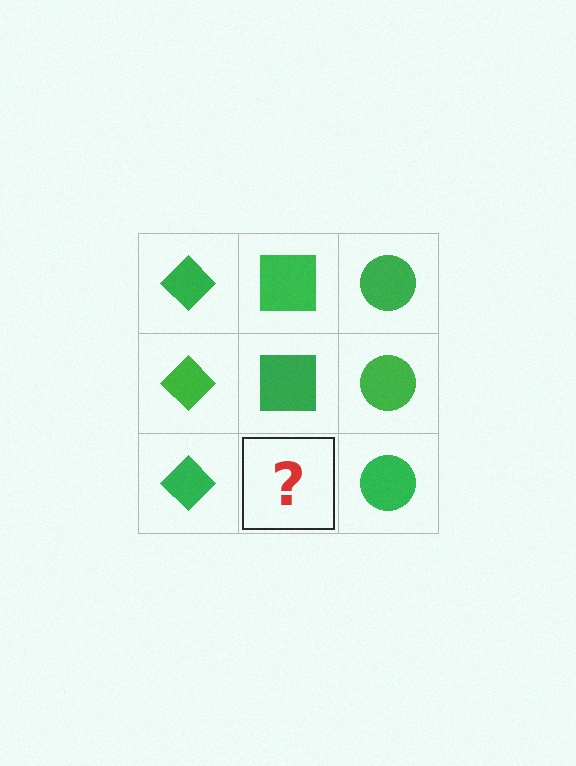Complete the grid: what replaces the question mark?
The question mark should be replaced with a green square.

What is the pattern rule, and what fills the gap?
The rule is that each column has a consistent shape. The gap should be filled with a green square.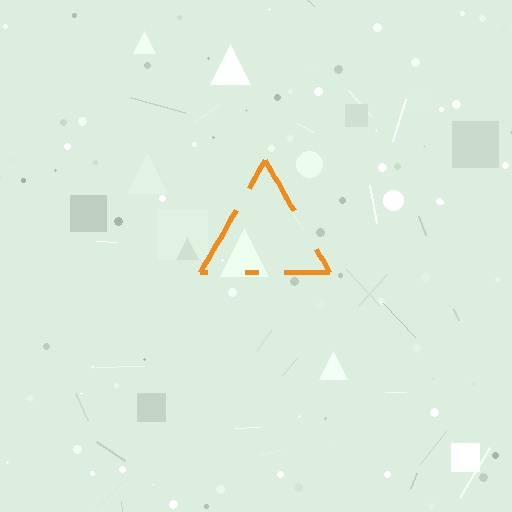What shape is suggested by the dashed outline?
The dashed outline suggests a triangle.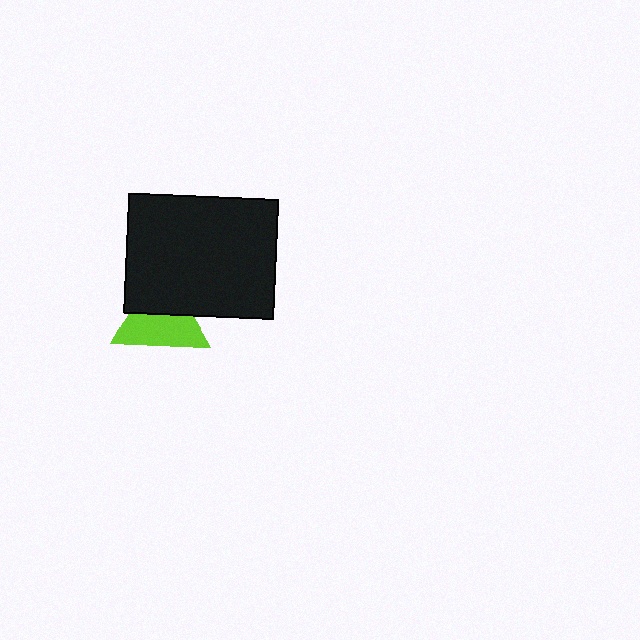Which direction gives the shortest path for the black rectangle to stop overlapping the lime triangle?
Moving up gives the shortest separation.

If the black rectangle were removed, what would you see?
You would see the complete lime triangle.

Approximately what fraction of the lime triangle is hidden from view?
Roughly 41% of the lime triangle is hidden behind the black rectangle.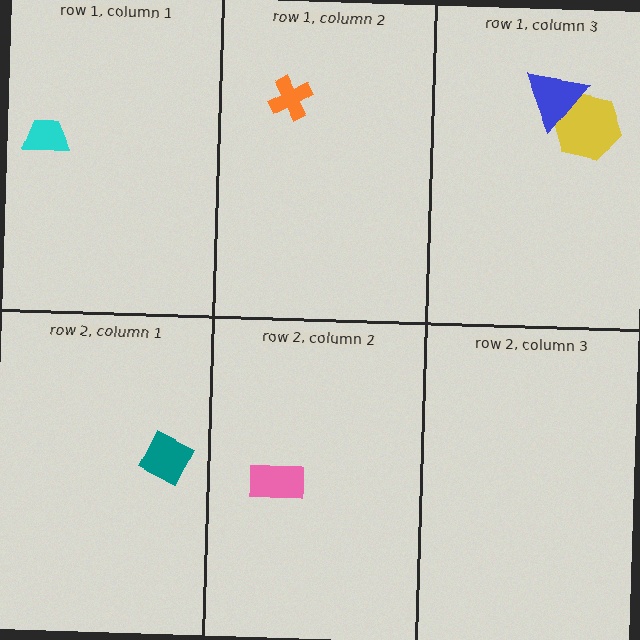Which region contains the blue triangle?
The row 1, column 3 region.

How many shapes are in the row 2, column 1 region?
1.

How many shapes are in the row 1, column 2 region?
1.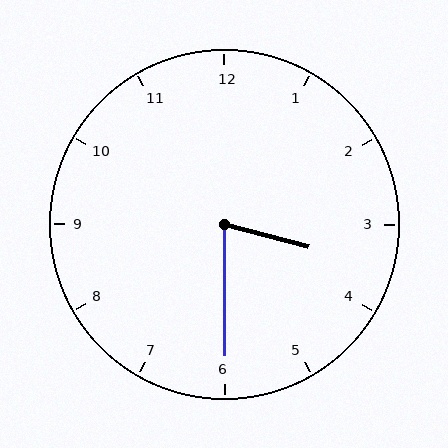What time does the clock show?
3:30.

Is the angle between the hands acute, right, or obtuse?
It is acute.